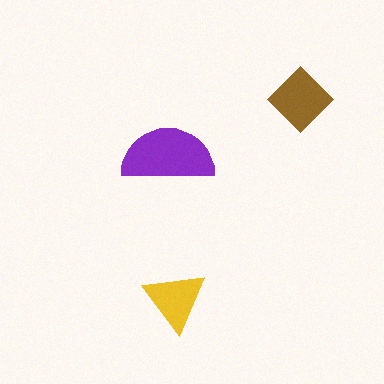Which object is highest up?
The brown diamond is topmost.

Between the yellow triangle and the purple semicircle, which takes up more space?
The purple semicircle.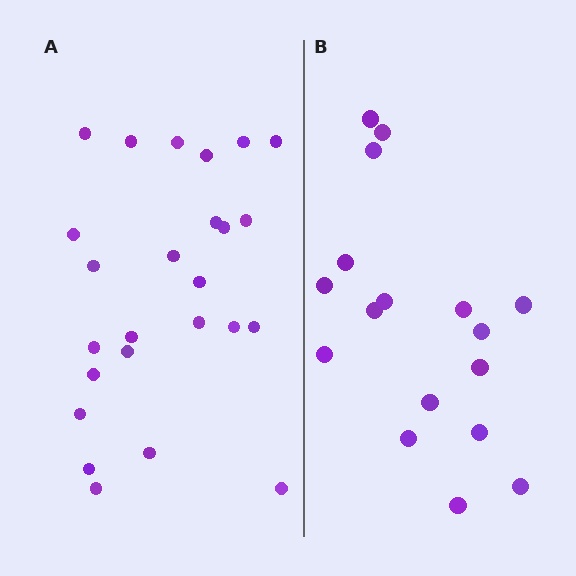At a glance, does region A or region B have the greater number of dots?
Region A (the left region) has more dots.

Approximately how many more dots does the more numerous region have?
Region A has roughly 8 or so more dots than region B.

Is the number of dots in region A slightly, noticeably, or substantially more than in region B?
Region A has substantially more. The ratio is roughly 1.5 to 1.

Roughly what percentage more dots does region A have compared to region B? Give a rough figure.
About 45% more.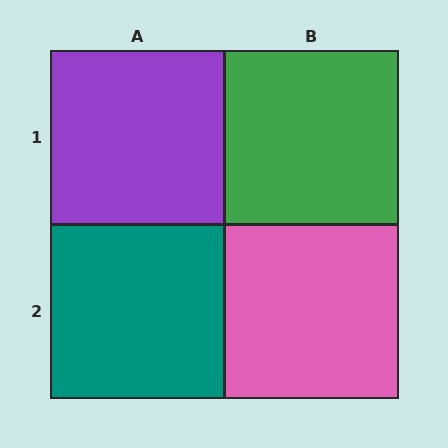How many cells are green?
1 cell is green.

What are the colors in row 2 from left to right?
Teal, pink.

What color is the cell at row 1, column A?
Purple.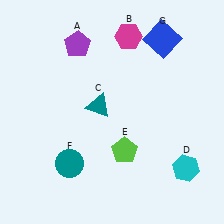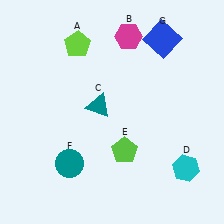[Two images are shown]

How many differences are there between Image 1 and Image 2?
There is 1 difference between the two images.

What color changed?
The pentagon (A) changed from purple in Image 1 to lime in Image 2.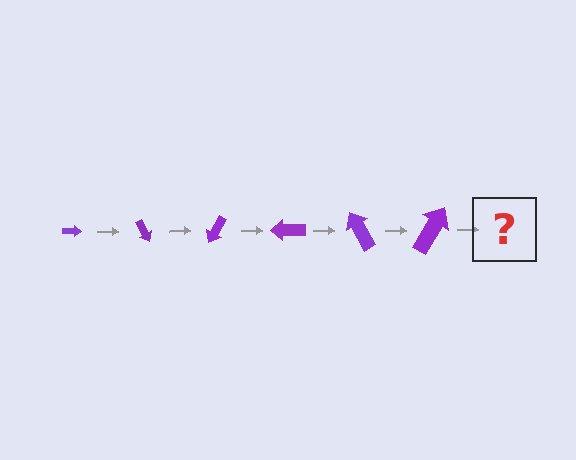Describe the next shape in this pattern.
It should be an arrow, larger than the previous one and rotated 360 degrees from the start.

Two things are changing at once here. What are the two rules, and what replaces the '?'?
The two rules are that the arrow grows larger each step and it rotates 60 degrees each step. The '?' should be an arrow, larger than the previous one and rotated 360 degrees from the start.